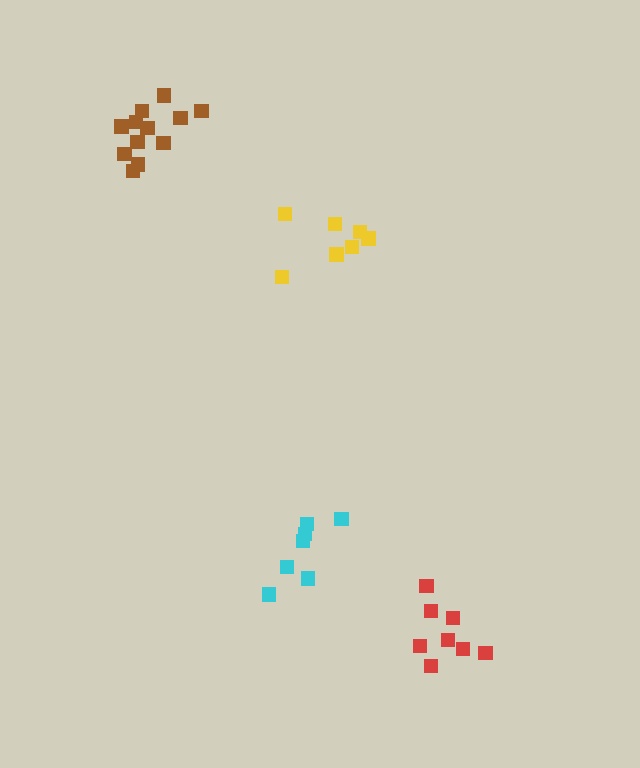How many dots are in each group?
Group 1: 7 dots, Group 2: 7 dots, Group 3: 12 dots, Group 4: 8 dots (34 total).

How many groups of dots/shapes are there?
There are 4 groups.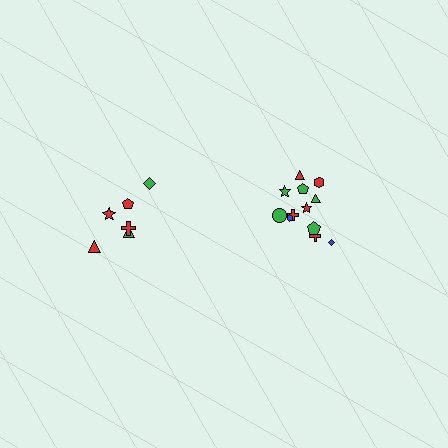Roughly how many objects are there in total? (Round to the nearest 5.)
Roughly 20 objects in total.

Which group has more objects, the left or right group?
The right group.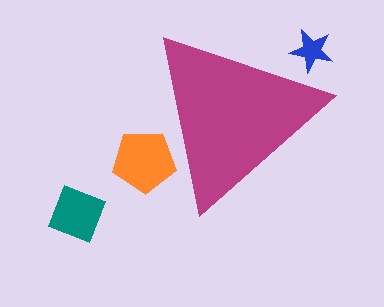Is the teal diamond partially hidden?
No, the teal diamond is fully visible.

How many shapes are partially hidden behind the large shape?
2 shapes are partially hidden.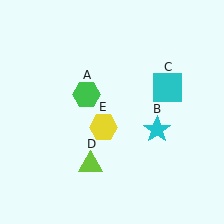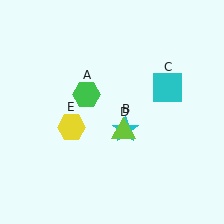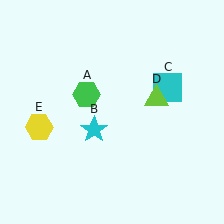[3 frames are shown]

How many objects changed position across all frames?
3 objects changed position: cyan star (object B), lime triangle (object D), yellow hexagon (object E).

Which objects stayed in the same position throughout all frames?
Green hexagon (object A) and cyan square (object C) remained stationary.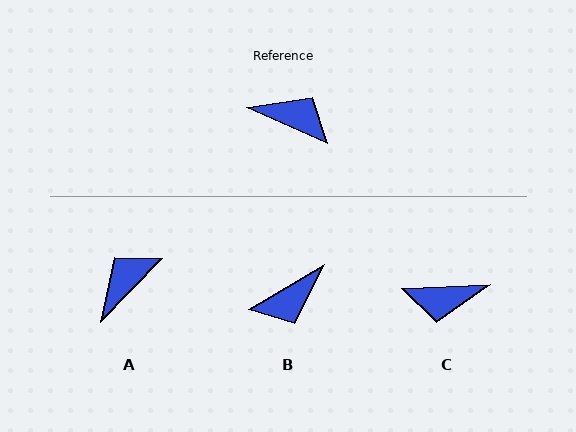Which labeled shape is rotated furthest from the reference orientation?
C, about 153 degrees away.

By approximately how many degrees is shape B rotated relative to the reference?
Approximately 125 degrees clockwise.